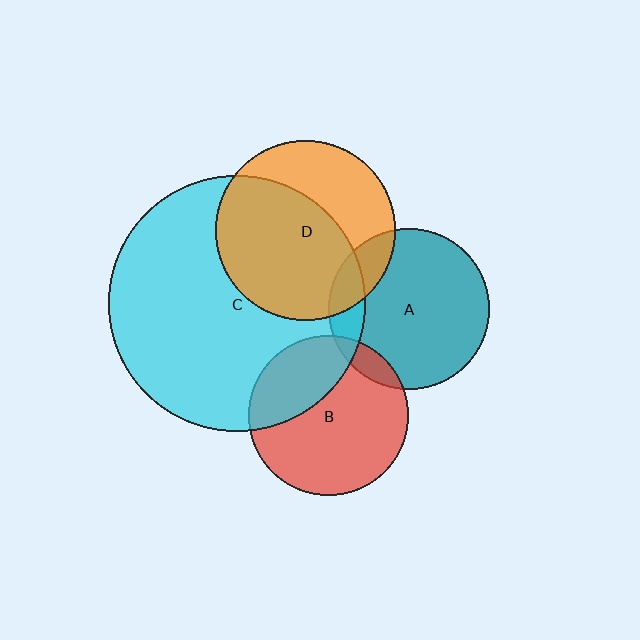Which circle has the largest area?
Circle C (cyan).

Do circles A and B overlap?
Yes.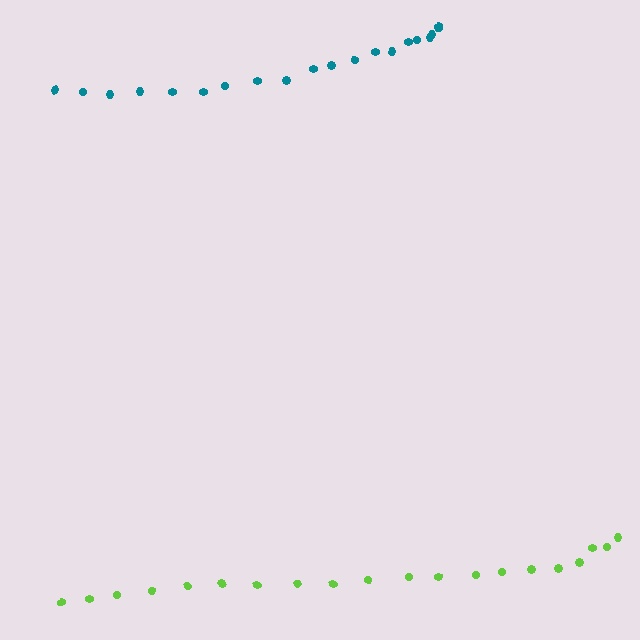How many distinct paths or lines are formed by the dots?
There are 2 distinct paths.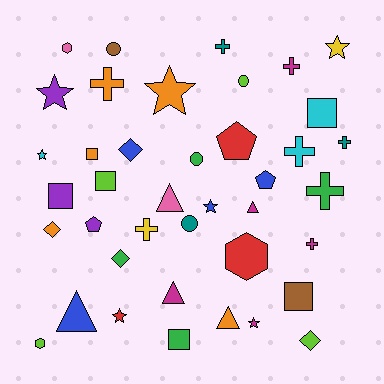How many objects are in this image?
There are 40 objects.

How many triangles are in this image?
There are 5 triangles.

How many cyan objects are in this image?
There are 3 cyan objects.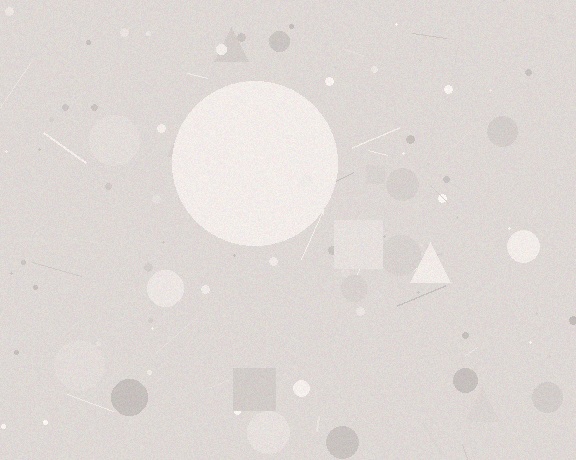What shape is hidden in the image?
A circle is hidden in the image.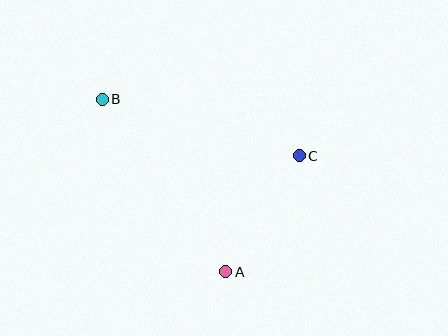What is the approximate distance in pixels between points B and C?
The distance between B and C is approximately 205 pixels.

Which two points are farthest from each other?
Points A and B are farthest from each other.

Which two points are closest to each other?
Points A and C are closest to each other.